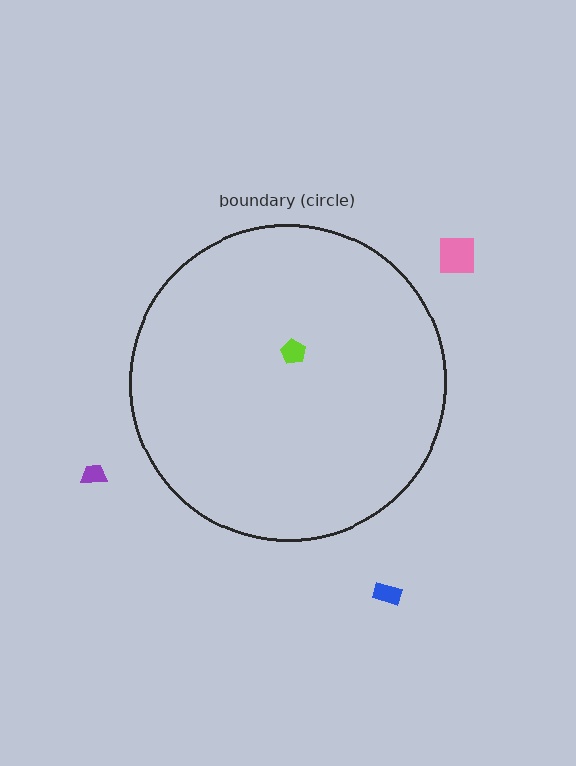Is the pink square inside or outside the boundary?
Outside.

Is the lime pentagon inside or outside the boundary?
Inside.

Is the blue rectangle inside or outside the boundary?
Outside.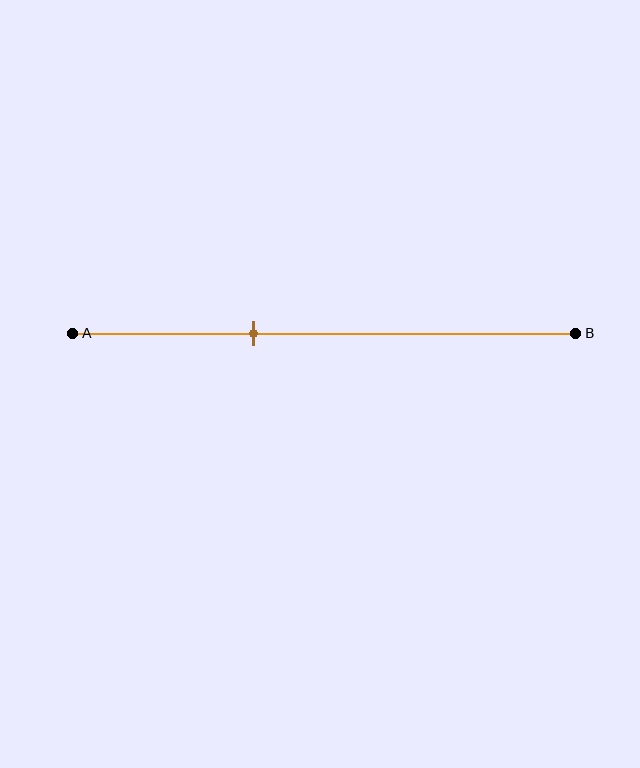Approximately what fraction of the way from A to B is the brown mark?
The brown mark is approximately 35% of the way from A to B.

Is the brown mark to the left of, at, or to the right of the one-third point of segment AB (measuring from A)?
The brown mark is approximately at the one-third point of segment AB.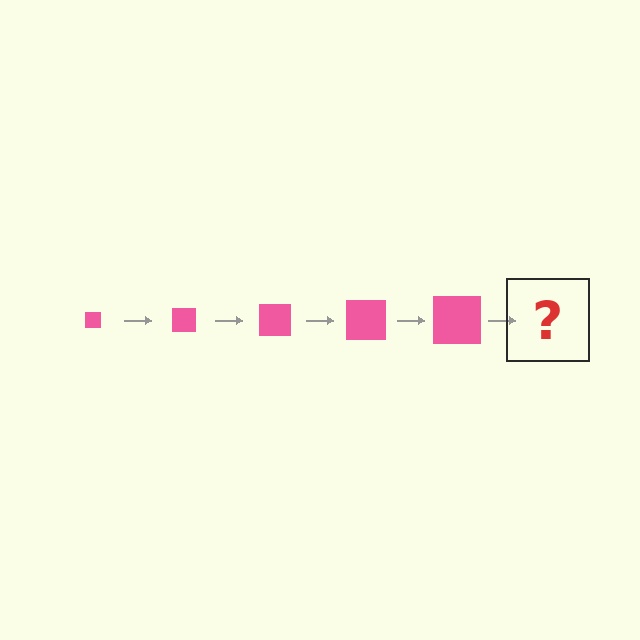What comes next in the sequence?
The next element should be a pink square, larger than the previous one.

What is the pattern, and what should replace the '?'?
The pattern is that the square gets progressively larger each step. The '?' should be a pink square, larger than the previous one.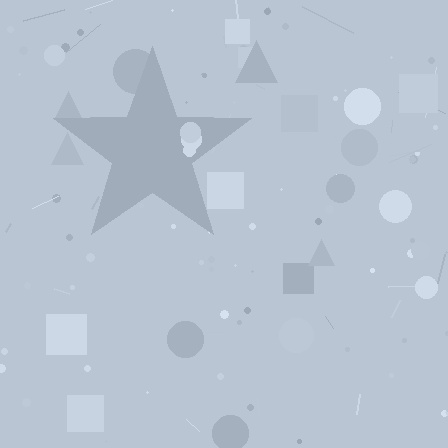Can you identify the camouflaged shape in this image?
The camouflaged shape is a star.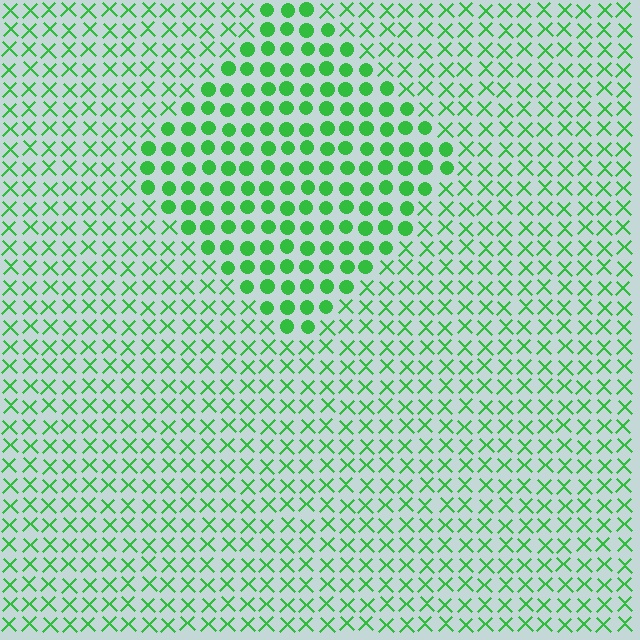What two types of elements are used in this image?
The image uses circles inside the diamond region and X marks outside it.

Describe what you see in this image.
The image is filled with small green elements arranged in a uniform grid. A diamond-shaped region contains circles, while the surrounding area contains X marks. The boundary is defined purely by the change in element shape.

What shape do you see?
I see a diamond.